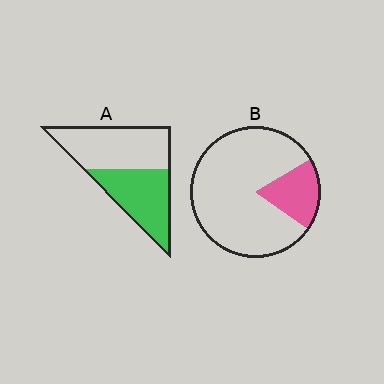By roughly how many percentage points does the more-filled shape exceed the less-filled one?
By roughly 25 percentage points (A over B).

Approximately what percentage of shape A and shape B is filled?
A is approximately 45% and B is approximately 20%.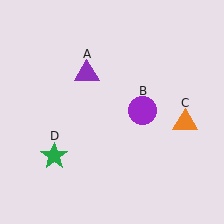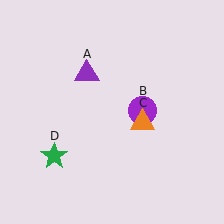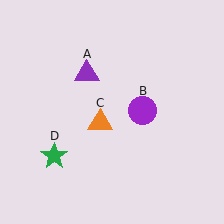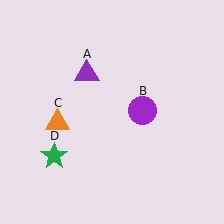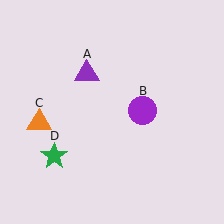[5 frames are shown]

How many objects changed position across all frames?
1 object changed position: orange triangle (object C).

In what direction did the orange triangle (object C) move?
The orange triangle (object C) moved left.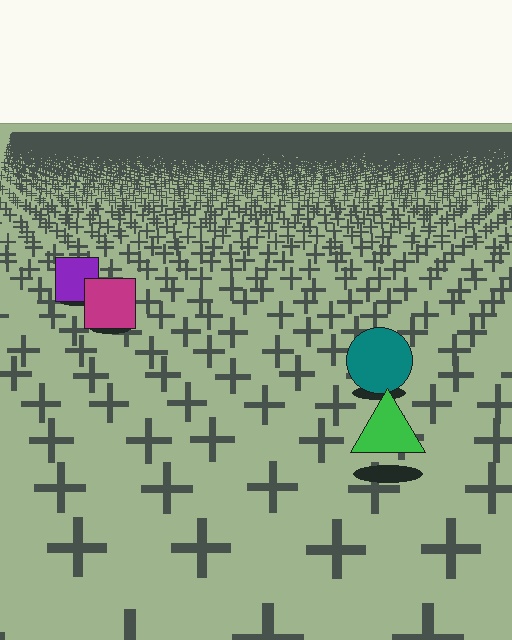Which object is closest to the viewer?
The green triangle is closest. The texture marks near it are larger and more spread out.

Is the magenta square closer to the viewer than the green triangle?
No. The green triangle is closer — you can tell from the texture gradient: the ground texture is coarser near it.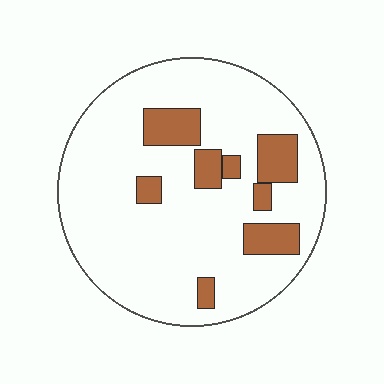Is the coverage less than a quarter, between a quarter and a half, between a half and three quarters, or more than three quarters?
Less than a quarter.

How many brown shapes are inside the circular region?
8.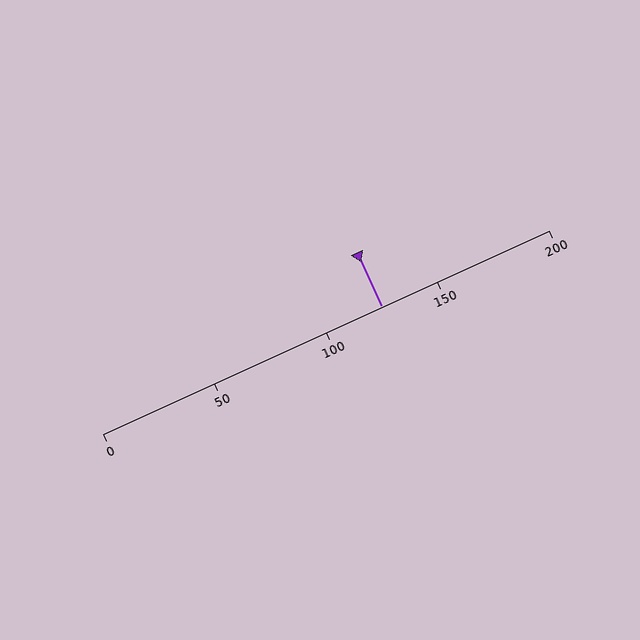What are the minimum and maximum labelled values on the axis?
The axis runs from 0 to 200.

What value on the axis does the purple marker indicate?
The marker indicates approximately 125.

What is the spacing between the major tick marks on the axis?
The major ticks are spaced 50 apart.